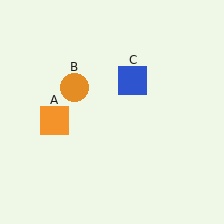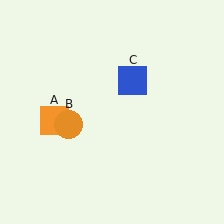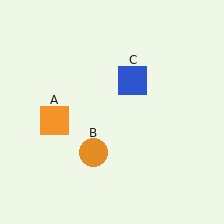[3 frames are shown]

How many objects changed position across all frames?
1 object changed position: orange circle (object B).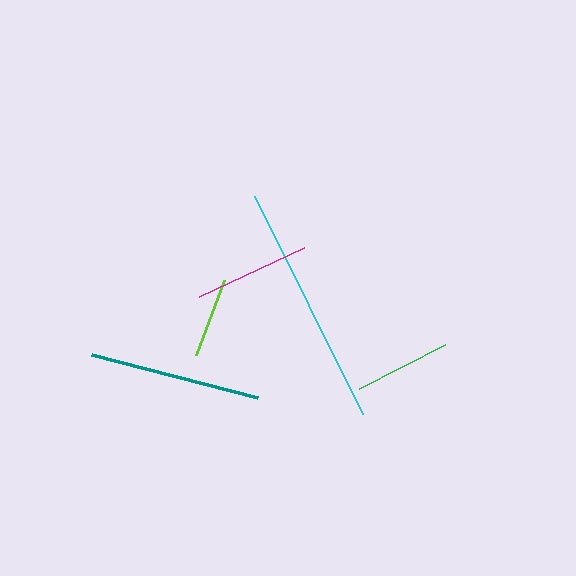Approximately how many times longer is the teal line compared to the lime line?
The teal line is approximately 2.2 times the length of the lime line.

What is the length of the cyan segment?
The cyan segment is approximately 243 pixels long.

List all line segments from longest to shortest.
From longest to shortest: cyan, teal, magenta, green, lime.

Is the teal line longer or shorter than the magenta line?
The teal line is longer than the magenta line.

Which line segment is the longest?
The cyan line is the longest at approximately 243 pixels.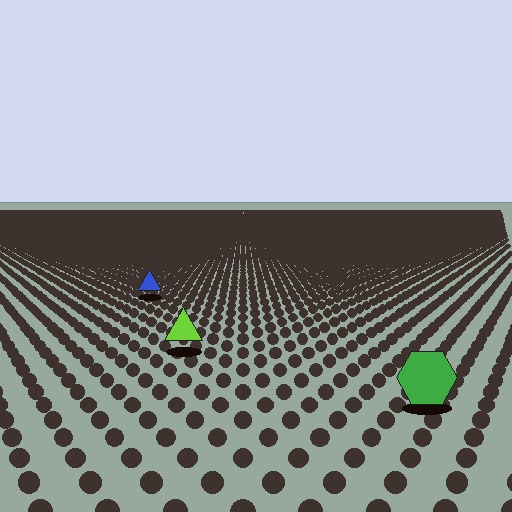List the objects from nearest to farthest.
From nearest to farthest: the green hexagon, the lime triangle, the blue triangle.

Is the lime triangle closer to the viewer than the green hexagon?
No. The green hexagon is closer — you can tell from the texture gradient: the ground texture is coarser near it.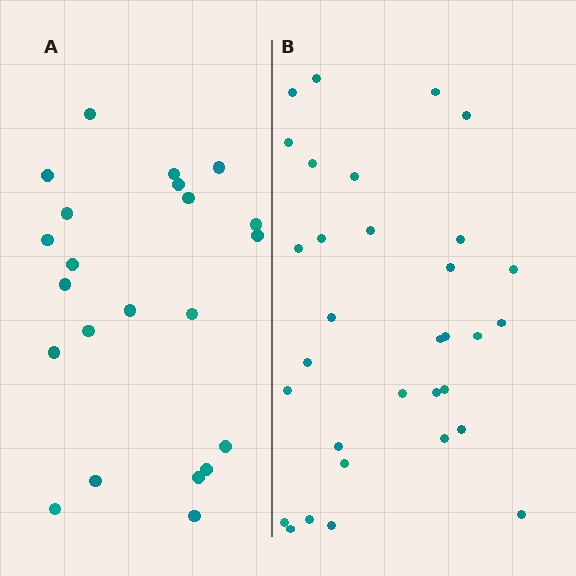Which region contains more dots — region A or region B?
Region B (the right region) has more dots.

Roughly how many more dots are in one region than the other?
Region B has roughly 10 or so more dots than region A.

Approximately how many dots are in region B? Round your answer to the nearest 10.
About 30 dots. (The exact count is 32, which rounds to 30.)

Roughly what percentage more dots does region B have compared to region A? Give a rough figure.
About 45% more.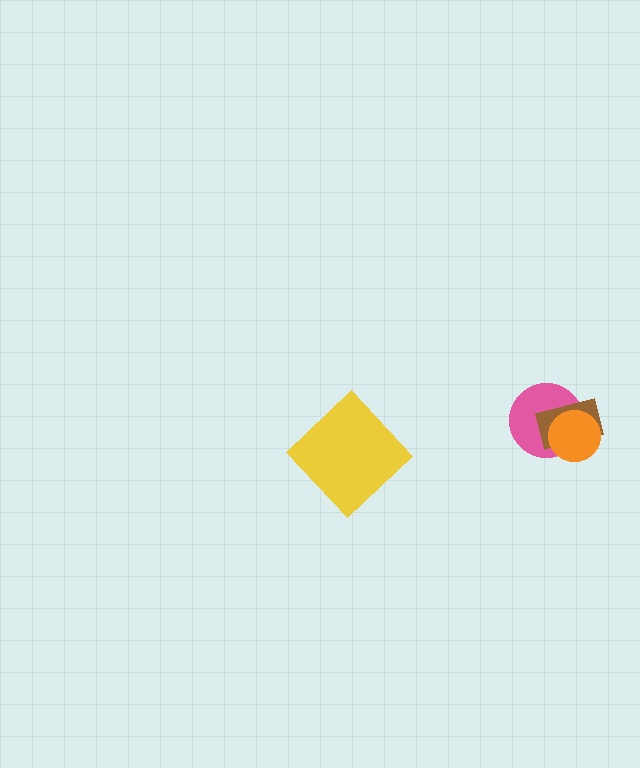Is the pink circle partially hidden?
Yes, it is partially covered by another shape.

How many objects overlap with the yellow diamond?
0 objects overlap with the yellow diamond.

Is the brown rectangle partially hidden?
Yes, it is partially covered by another shape.